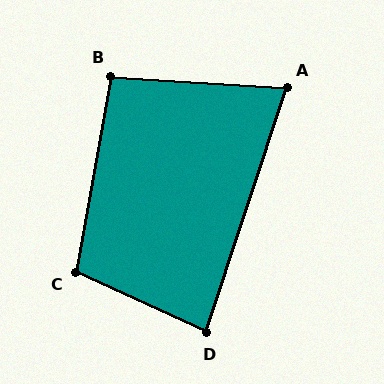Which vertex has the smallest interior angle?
A, at approximately 75 degrees.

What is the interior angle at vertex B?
Approximately 97 degrees (obtuse).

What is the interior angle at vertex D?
Approximately 83 degrees (acute).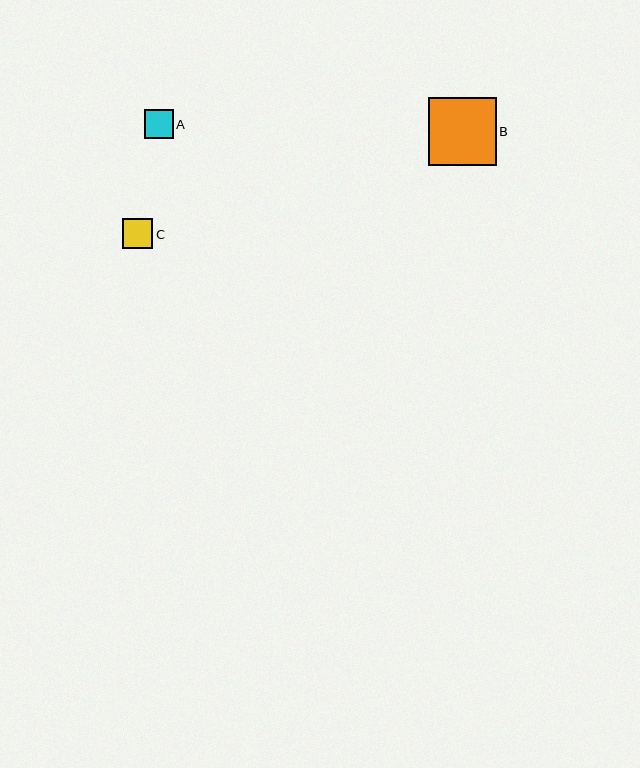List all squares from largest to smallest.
From largest to smallest: B, C, A.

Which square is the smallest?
Square A is the smallest with a size of approximately 29 pixels.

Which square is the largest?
Square B is the largest with a size of approximately 68 pixels.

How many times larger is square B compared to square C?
Square B is approximately 2.3 times the size of square C.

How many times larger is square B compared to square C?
Square B is approximately 2.3 times the size of square C.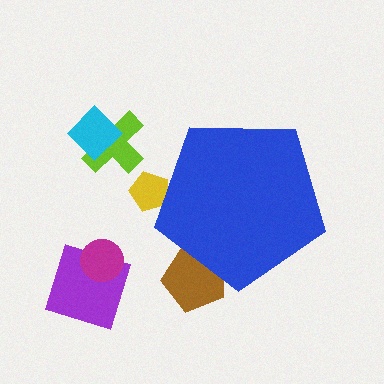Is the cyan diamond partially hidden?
No, the cyan diamond is fully visible.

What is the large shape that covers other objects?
A blue pentagon.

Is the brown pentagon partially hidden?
Yes, the brown pentagon is partially hidden behind the blue pentagon.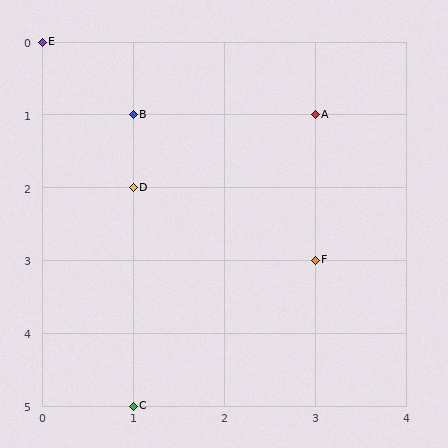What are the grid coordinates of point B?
Point B is at grid coordinates (1, 1).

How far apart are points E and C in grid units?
Points E and C are 1 column and 5 rows apart (about 5.1 grid units diagonally).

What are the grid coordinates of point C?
Point C is at grid coordinates (1, 5).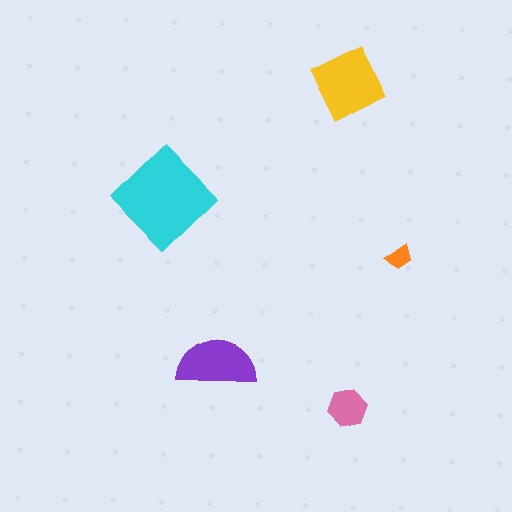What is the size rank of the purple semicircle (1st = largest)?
3rd.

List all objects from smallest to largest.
The orange trapezoid, the pink hexagon, the purple semicircle, the yellow square, the cyan diamond.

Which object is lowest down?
The pink hexagon is bottommost.